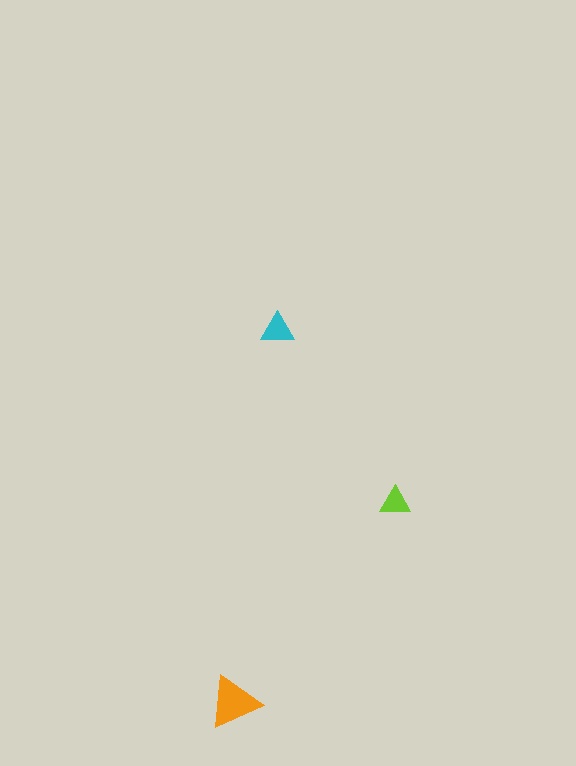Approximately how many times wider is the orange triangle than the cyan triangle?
About 1.5 times wider.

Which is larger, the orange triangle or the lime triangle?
The orange one.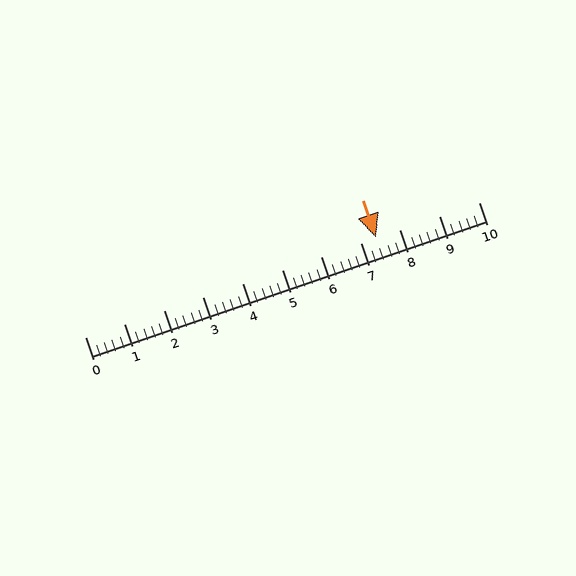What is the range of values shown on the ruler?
The ruler shows values from 0 to 10.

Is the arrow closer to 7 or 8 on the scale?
The arrow is closer to 7.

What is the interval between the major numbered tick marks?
The major tick marks are spaced 1 units apart.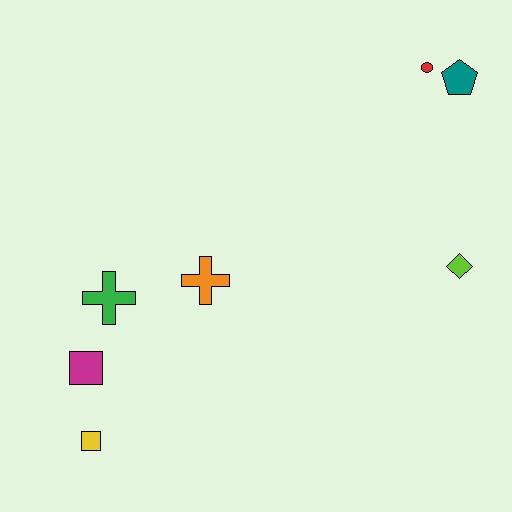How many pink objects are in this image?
There are no pink objects.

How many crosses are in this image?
There are 2 crosses.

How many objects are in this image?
There are 7 objects.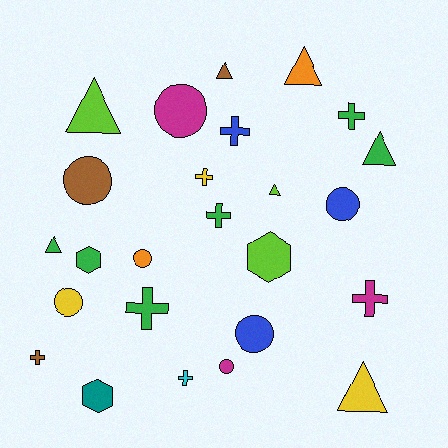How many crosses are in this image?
There are 8 crosses.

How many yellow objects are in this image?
There are 3 yellow objects.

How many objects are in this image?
There are 25 objects.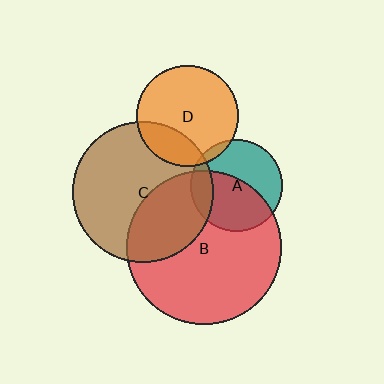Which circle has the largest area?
Circle B (red).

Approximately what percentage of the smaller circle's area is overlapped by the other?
Approximately 15%.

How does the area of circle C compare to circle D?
Approximately 1.9 times.